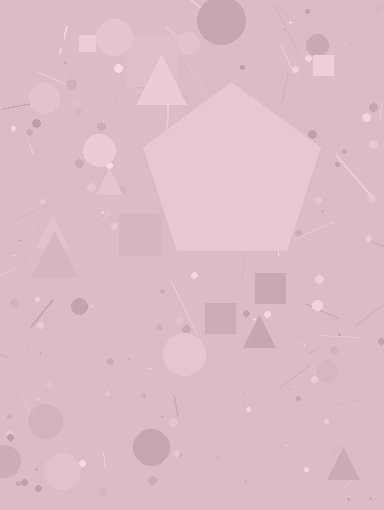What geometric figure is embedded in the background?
A pentagon is embedded in the background.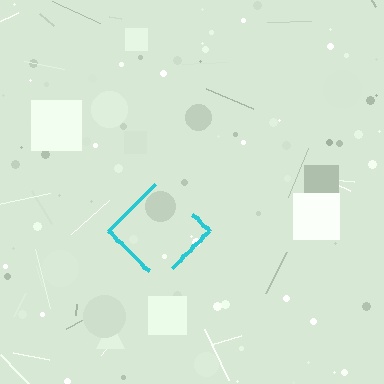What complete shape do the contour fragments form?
The contour fragments form a diamond.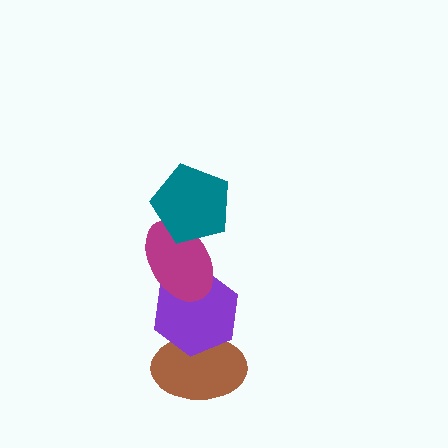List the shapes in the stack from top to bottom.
From top to bottom: the teal pentagon, the magenta ellipse, the purple hexagon, the brown ellipse.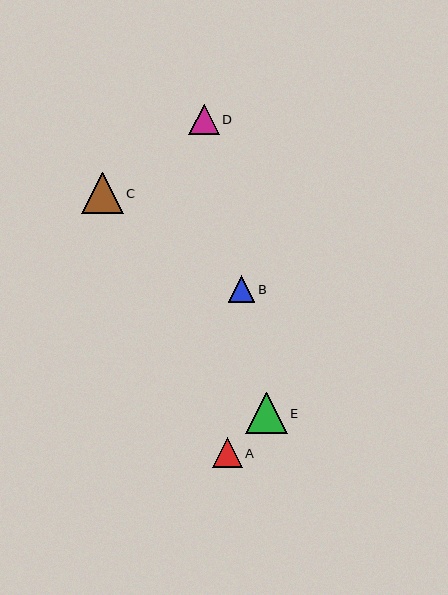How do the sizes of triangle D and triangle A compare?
Triangle D and triangle A are approximately the same size.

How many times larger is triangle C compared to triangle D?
Triangle C is approximately 1.4 times the size of triangle D.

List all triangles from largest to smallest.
From largest to smallest: C, E, D, A, B.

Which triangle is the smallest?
Triangle B is the smallest with a size of approximately 27 pixels.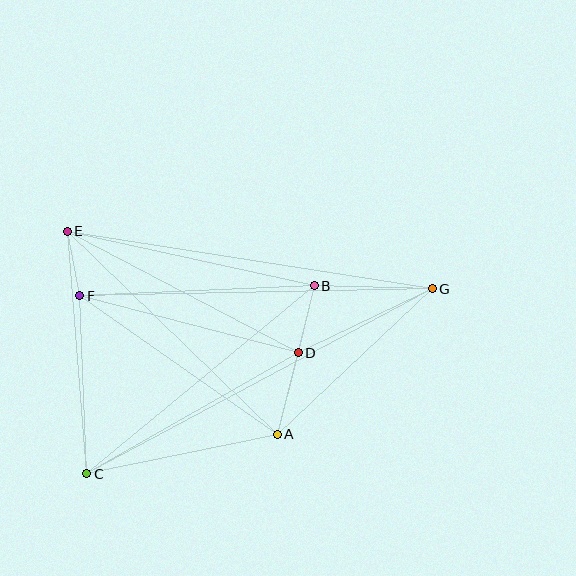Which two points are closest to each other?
Points E and F are closest to each other.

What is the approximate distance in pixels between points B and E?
The distance between B and E is approximately 253 pixels.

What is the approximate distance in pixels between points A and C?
The distance between A and C is approximately 195 pixels.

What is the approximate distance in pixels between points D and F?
The distance between D and F is approximately 226 pixels.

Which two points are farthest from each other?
Points C and G are farthest from each other.